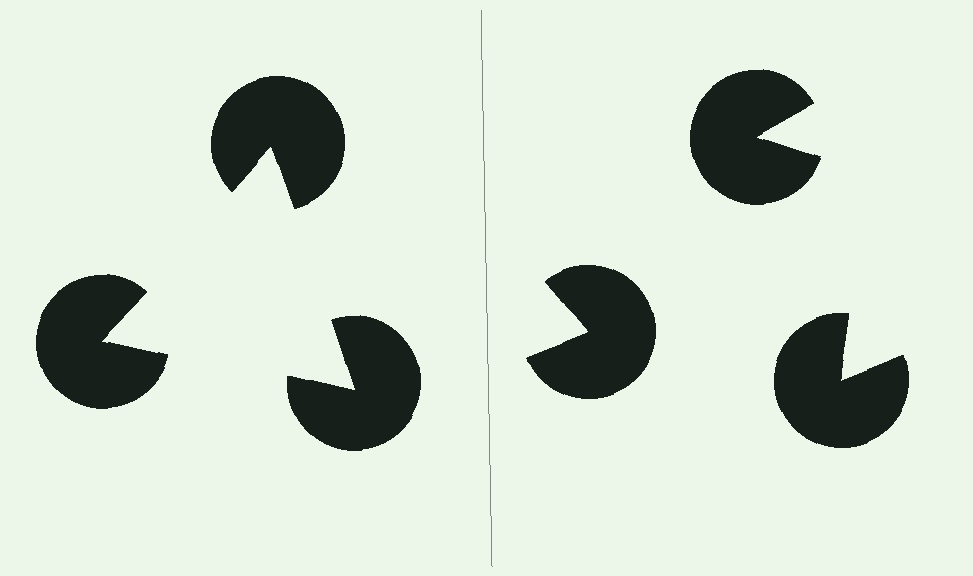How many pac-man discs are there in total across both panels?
6 — 3 on each side.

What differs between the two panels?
The pac-man discs are positioned identically on both sides; only the wedge orientations differ. On the left they align to a triangle; on the right they are misaligned.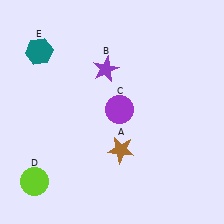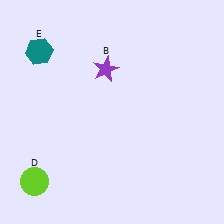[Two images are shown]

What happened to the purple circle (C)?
The purple circle (C) was removed in Image 2. It was in the top-right area of Image 1.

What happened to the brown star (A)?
The brown star (A) was removed in Image 2. It was in the bottom-right area of Image 1.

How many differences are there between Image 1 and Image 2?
There are 2 differences between the two images.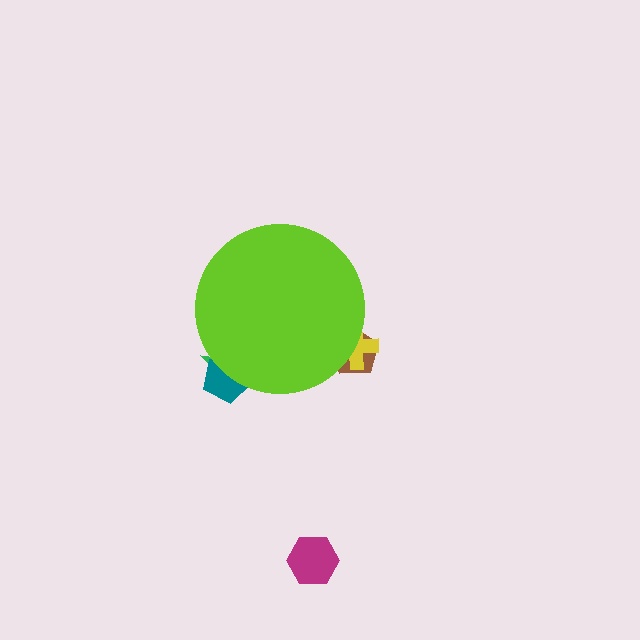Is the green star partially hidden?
Yes, the green star is partially hidden behind the lime circle.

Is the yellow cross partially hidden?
Yes, the yellow cross is partially hidden behind the lime circle.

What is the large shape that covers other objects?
A lime circle.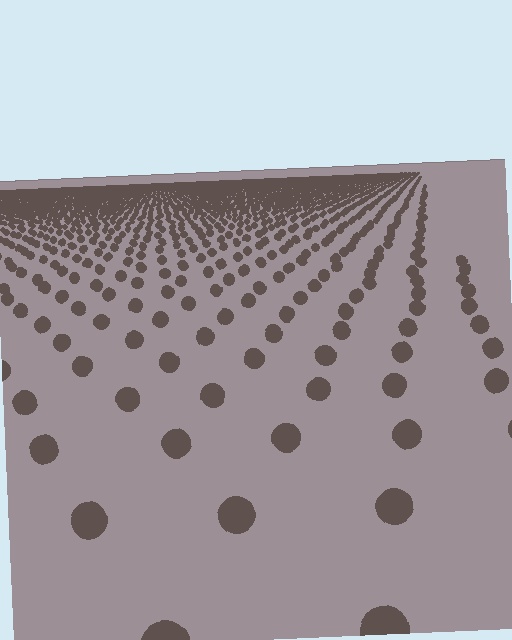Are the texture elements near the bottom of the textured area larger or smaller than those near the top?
Larger. Near the bottom, elements are closer to the viewer and appear at a bigger on-screen size.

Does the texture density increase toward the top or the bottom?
Density increases toward the top.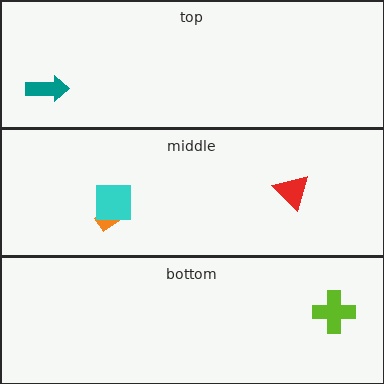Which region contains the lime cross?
The bottom region.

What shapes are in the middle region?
The red triangle, the orange rectangle, the cyan square.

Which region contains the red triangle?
The middle region.